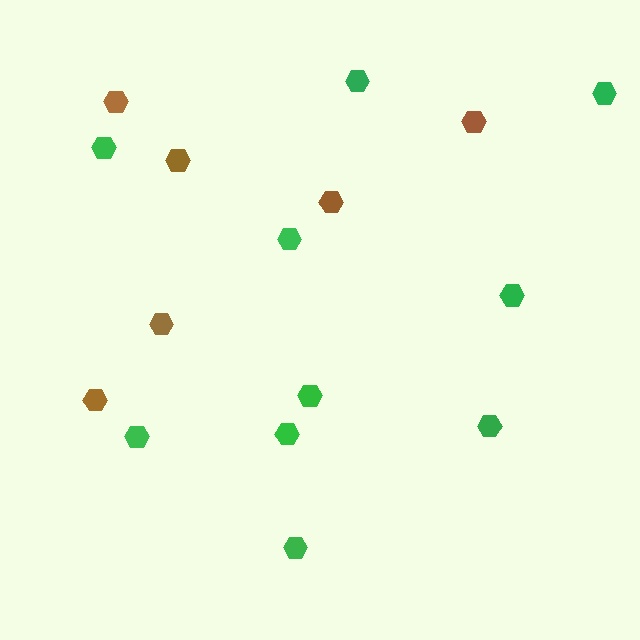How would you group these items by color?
There are 2 groups: one group of brown hexagons (6) and one group of green hexagons (10).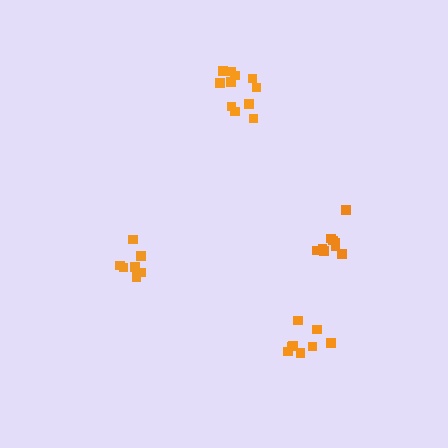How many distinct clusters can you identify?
There are 4 distinct clusters.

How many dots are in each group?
Group 1: 12 dots, Group 2: 8 dots, Group 3: 7 dots, Group 4: 9 dots (36 total).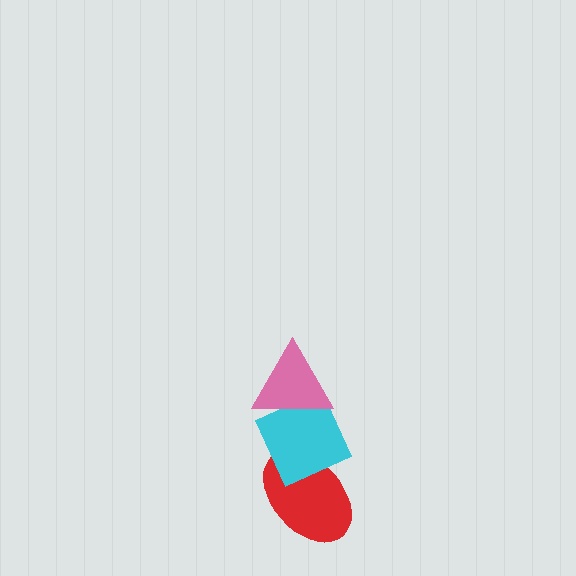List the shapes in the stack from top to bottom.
From top to bottom: the pink triangle, the cyan diamond, the red ellipse.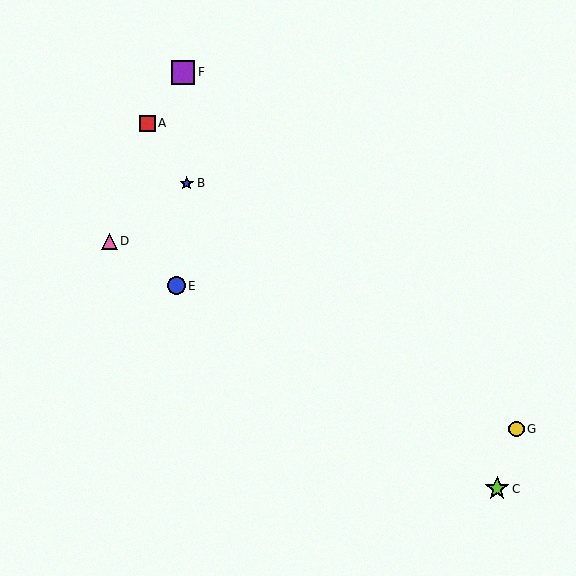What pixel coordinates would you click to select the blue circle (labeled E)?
Click at (176, 286) to select the blue circle E.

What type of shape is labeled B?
Shape B is a blue star.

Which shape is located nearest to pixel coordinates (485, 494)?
The lime star (labeled C) at (497, 489) is nearest to that location.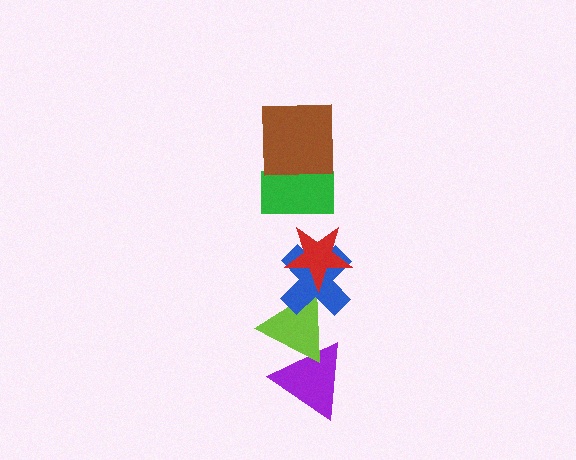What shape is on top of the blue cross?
The red star is on top of the blue cross.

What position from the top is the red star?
The red star is 3rd from the top.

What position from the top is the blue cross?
The blue cross is 4th from the top.